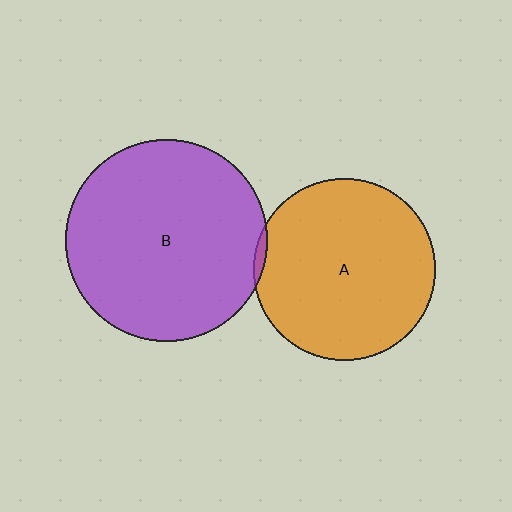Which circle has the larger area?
Circle B (purple).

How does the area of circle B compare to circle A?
Approximately 1.2 times.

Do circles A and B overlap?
Yes.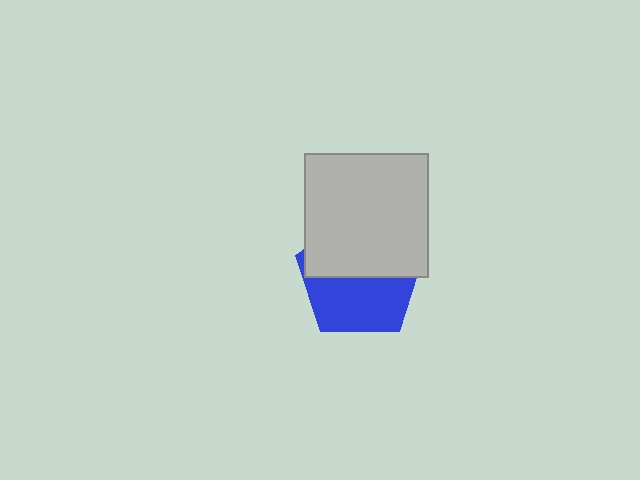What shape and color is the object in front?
The object in front is a light gray square.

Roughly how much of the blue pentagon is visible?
About half of it is visible (roughly 49%).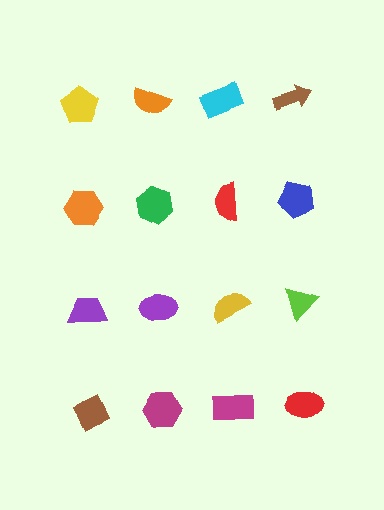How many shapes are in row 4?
4 shapes.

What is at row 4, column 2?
A magenta hexagon.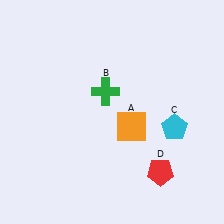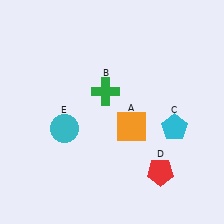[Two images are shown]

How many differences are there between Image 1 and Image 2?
There is 1 difference between the two images.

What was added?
A cyan circle (E) was added in Image 2.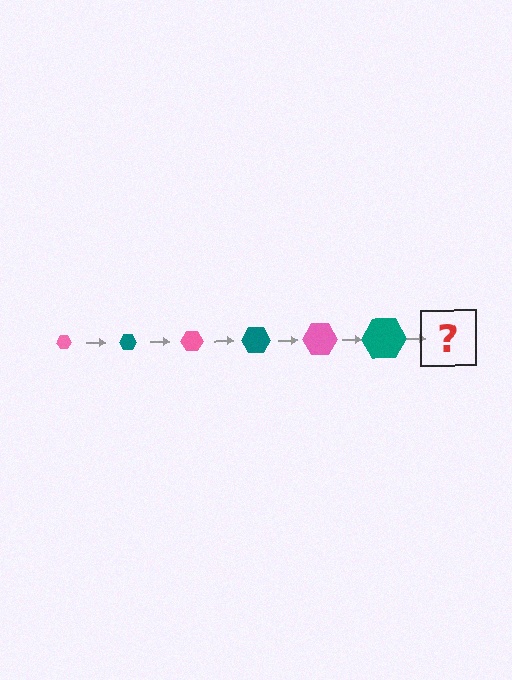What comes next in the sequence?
The next element should be a pink hexagon, larger than the previous one.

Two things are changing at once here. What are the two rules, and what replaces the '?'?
The two rules are that the hexagon grows larger each step and the color cycles through pink and teal. The '?' should be a pink hexagon, larger than the previous one.